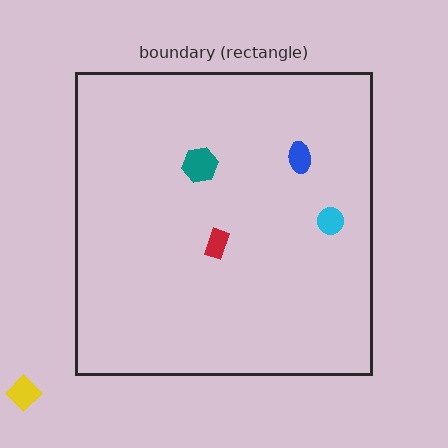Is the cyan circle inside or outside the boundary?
Inside.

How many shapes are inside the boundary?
4 inside, 1 outside.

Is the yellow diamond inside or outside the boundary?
Outside.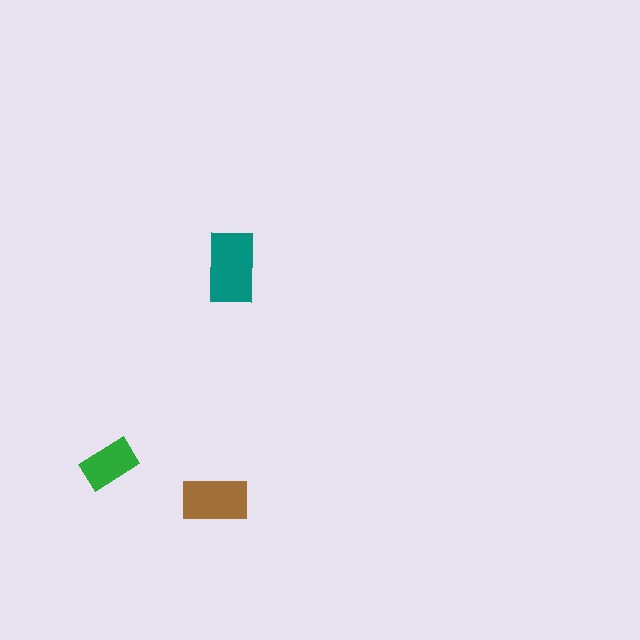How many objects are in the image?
There are 3 objects in the image.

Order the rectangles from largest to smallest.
the teal one, the brown one, the green one.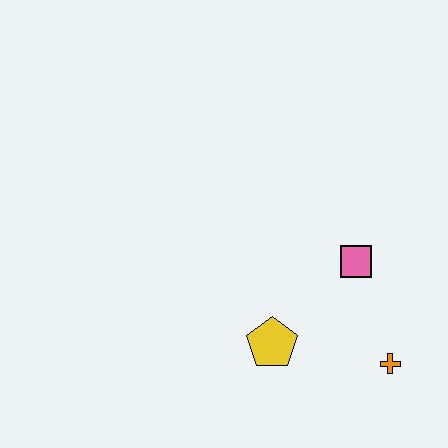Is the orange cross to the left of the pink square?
No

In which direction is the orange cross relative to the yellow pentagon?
The orange cross is to the right of the yellow pentagon.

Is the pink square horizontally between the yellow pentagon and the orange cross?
Yes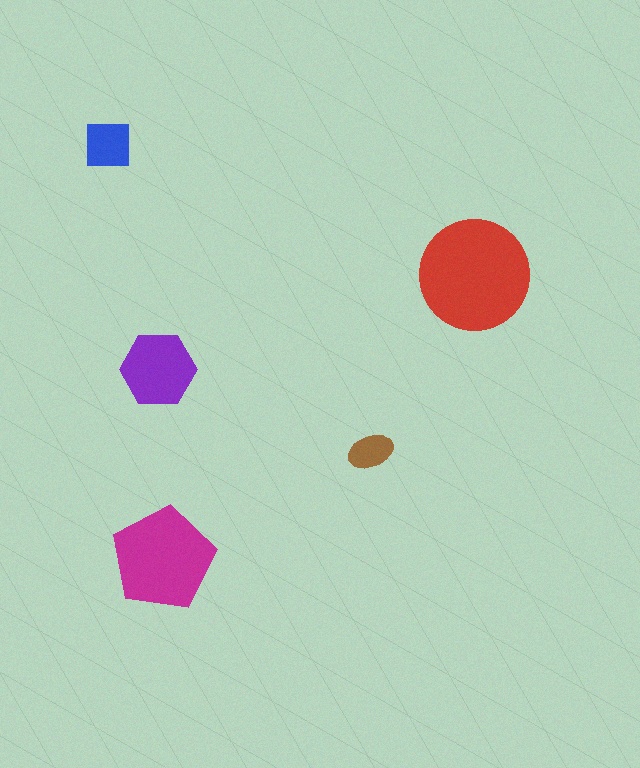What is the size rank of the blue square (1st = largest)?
4th.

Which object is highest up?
The blue square is topmost.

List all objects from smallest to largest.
The brown ellipse, the blue square, the purple hexagon, the magenta pentagon, the red circle.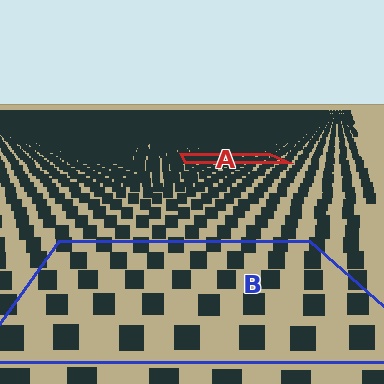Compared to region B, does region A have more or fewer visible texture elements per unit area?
Region A has more texture elements per unit area — they are packed more densely because it is farther away.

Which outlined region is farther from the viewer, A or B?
Region A is farther from the viewer — the texture elements inside it appear smaller and more densely packed.